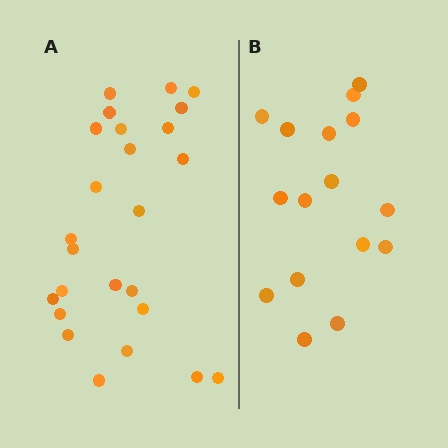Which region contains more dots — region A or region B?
Region A (the left region) has more dots.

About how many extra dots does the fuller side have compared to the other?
Region A has roughly 8 or so more dots than region B.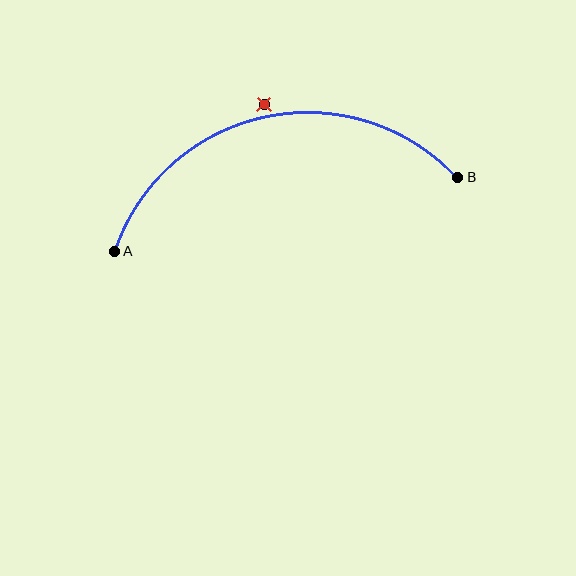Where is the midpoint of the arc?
The arc midpoint is the point on the curve farthest from the straight line joining A and B. It sits above that line.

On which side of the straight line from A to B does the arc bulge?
The arc bulges above the straight line connecting A and B.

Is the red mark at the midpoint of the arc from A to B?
No — the red mark does not lie on the arc at all. It sits slightly outside the curve.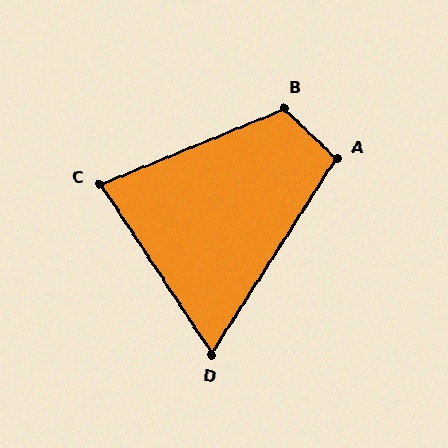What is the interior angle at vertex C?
Approximately 79 degrees (acute).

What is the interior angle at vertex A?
Approximately 101 degrees (obtuse).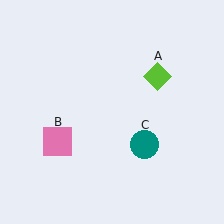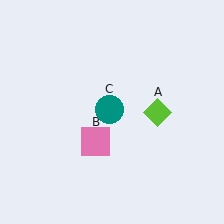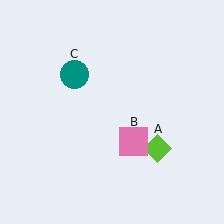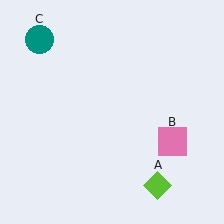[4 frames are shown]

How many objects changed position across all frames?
3 objects changed position: lime diamond (object A), pink square (object B), teal circle (object C).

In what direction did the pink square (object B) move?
The pink square (object B) moved right.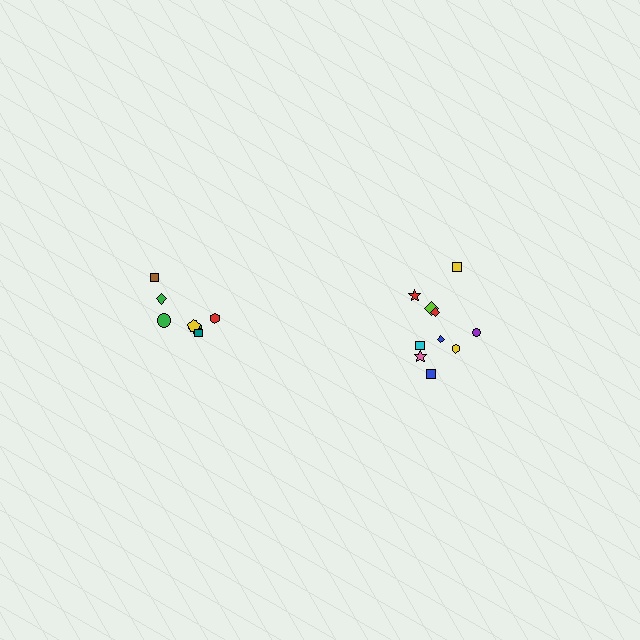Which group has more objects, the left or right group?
The right group.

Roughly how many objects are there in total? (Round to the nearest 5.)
Roughly 15 objects in total.